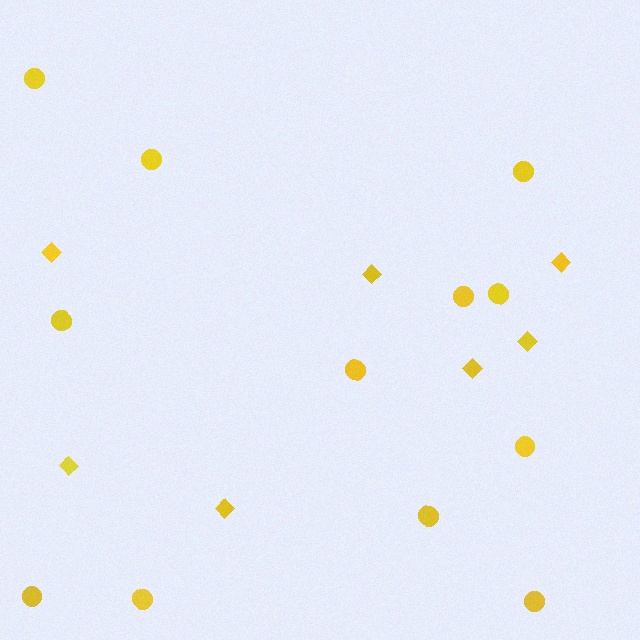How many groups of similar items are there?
There are 2 groups: one group of circles (12) and one group of diamonds (7).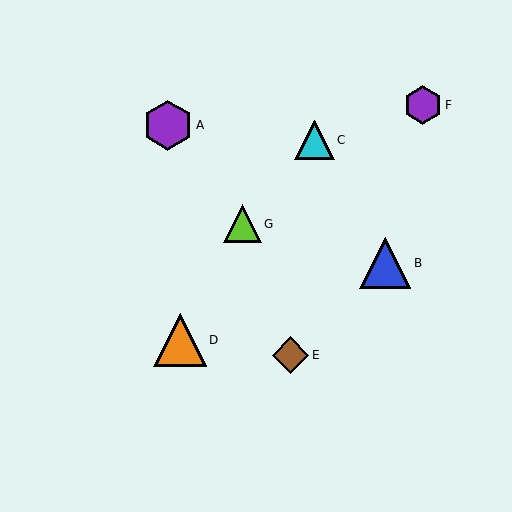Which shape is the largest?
The orange triangle (labeled D) is the largest.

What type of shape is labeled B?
Shape B is a blue triangle.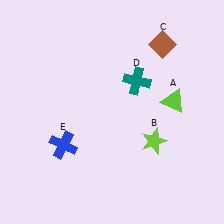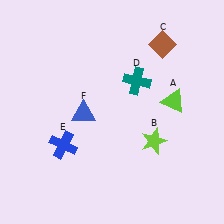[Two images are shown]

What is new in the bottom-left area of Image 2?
A blue triangle (F) was added in the bottom-left area of Image 2.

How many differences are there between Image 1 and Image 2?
There is 1 difference between the two images.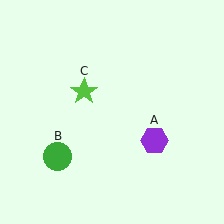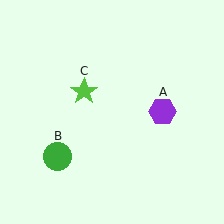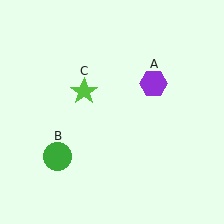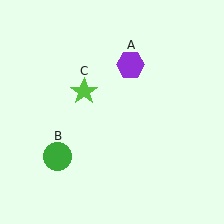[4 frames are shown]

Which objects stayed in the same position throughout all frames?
Green circle (object B) and lime star (object C) remained stationary.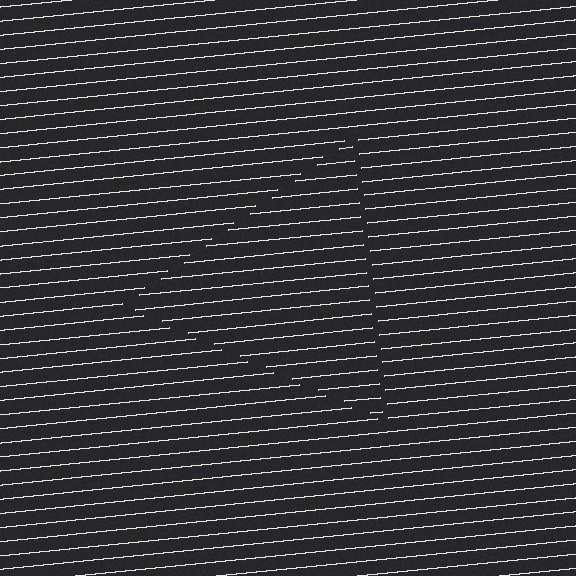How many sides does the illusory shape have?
3 sides — the line-ends trace a triangle.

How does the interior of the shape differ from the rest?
The interior of the shape contains the same grating, shifted by half a period — the contour is defined by the phase discontinuity where line-ends from the inner and outer gratings abut.